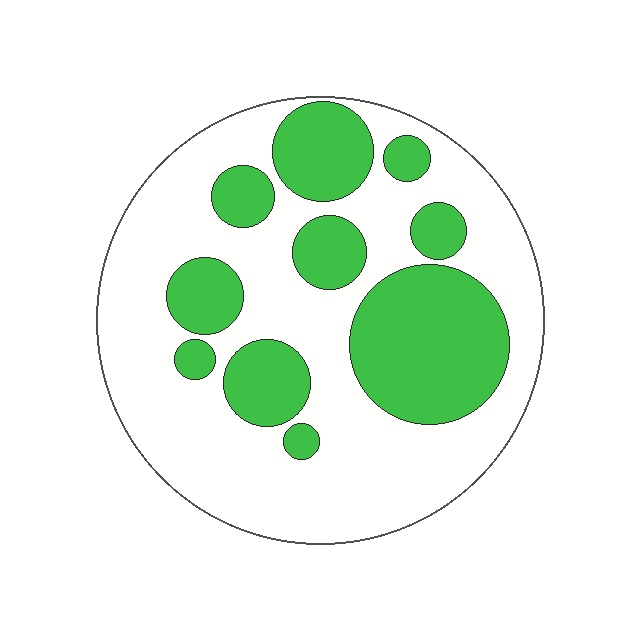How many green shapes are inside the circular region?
10.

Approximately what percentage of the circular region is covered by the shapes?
Approximately 35%.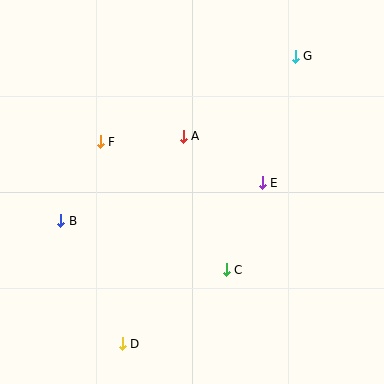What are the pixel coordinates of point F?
Point F is at (100, 142).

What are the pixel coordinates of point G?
Point G is at (295, 56).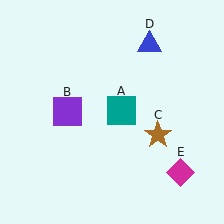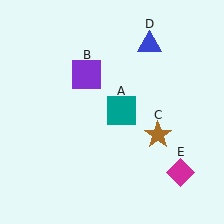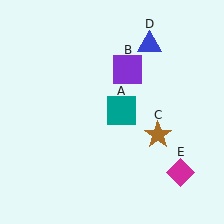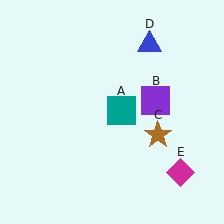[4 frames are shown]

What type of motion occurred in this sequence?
The purple square (object B) rotated clockwise around the center of the scene.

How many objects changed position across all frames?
1 object changed position: purple square (object B).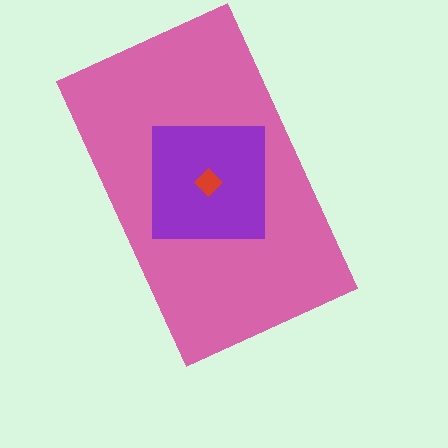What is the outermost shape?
The pink rectangle.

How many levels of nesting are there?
3.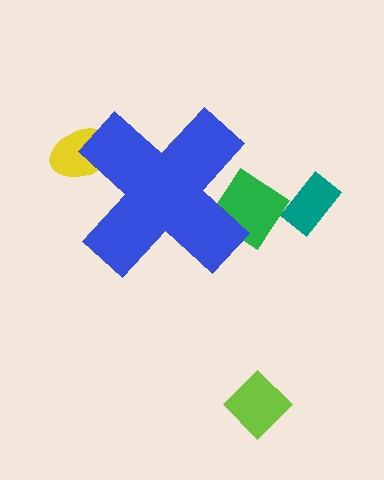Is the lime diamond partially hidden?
No, the lime diamond is fully visible.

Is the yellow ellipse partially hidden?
Yes, the yellow ellipse is partially hidden behind the blue cross.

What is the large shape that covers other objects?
A blue cross.